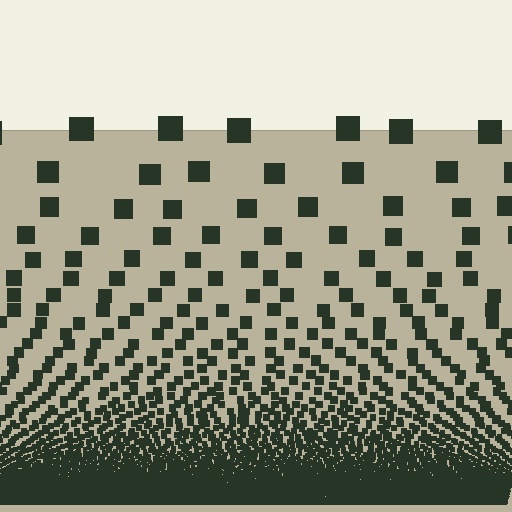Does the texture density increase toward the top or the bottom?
Density increases toward the bottom.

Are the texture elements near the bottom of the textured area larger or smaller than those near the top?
Smaller. The gradient is inverted — elements near the bottom are smaller and denser.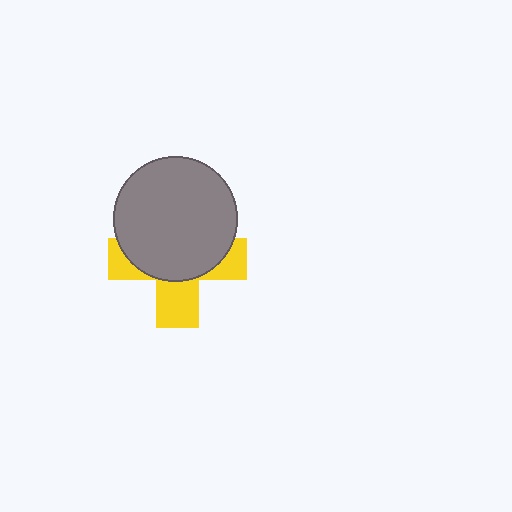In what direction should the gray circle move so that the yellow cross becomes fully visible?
The gray circle should move up. That is the shortest direction to clear the overlap and leave the yellow cross fully visible.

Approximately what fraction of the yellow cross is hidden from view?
Roughly 59% of the yellow cross is hidden behind the gray circle.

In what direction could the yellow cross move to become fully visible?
The yellow cross could move down. That would shift it out from behind the gray circle entirely.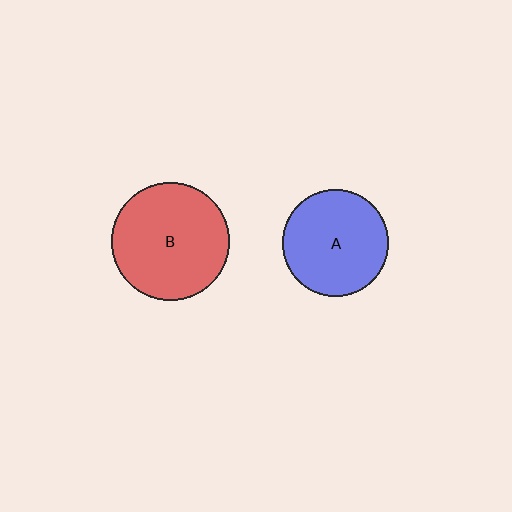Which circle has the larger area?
Circle B (red).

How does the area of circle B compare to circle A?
Approximately 1.2 times.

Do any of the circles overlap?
No, none of the circles overlap.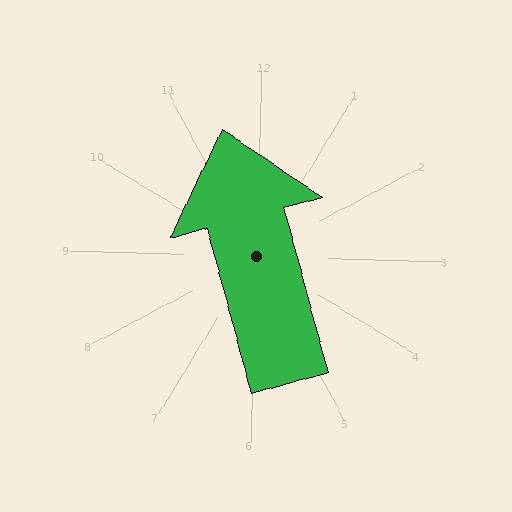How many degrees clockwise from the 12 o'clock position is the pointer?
Approximately 343 degrees.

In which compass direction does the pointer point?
North.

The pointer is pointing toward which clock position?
Roughly 11 o'clock.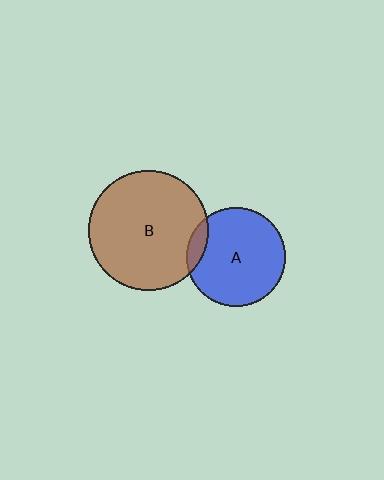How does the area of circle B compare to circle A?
Approximately 1.5 times.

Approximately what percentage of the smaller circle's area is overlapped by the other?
Approximately 10%.